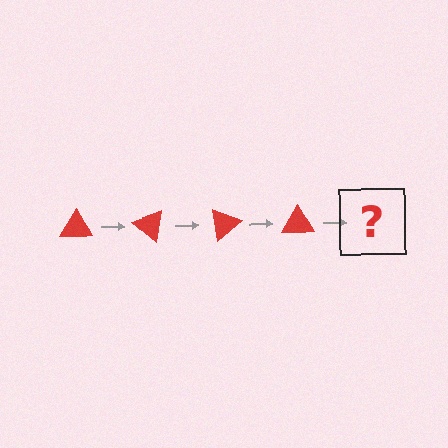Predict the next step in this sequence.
The next step is a red triangle rotated 160 degrees.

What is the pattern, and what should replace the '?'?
The pattern is that the triangle rotates 40 degrees each step. The '?' should be a red triangle rotated 160 degrees.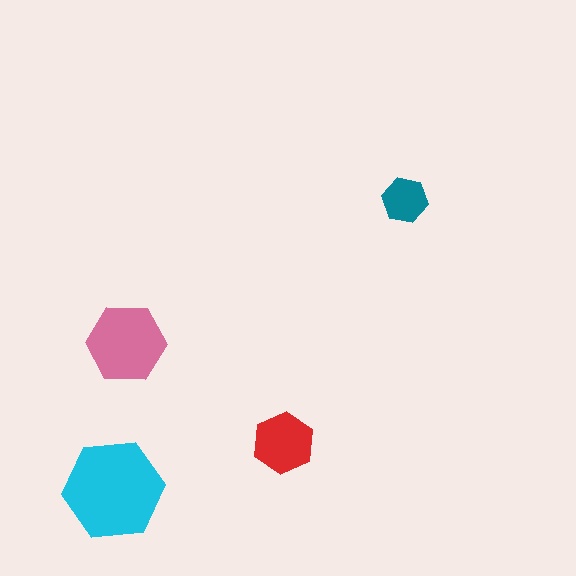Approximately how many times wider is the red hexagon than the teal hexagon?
About 1.5 times wider.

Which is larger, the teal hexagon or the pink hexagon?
The pink one.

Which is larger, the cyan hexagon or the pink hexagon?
The cyan one.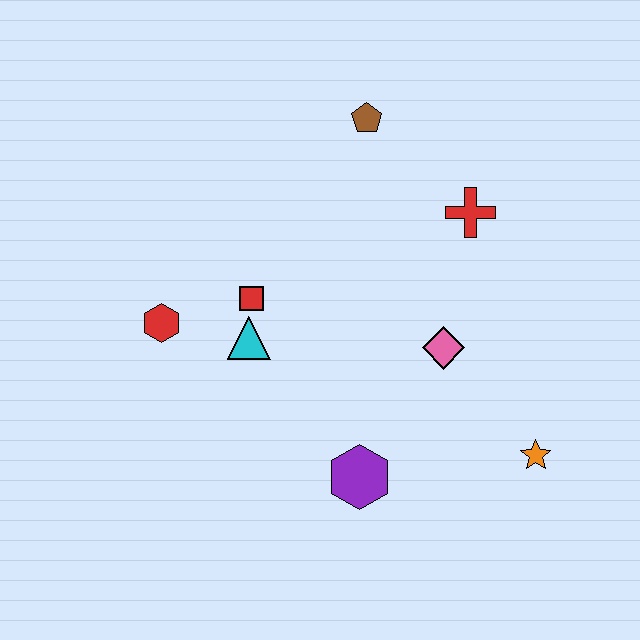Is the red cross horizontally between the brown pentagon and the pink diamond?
No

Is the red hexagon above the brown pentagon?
No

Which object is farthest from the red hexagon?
The orange star is farthest from the red hexagon.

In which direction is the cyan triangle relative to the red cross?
The cyan triangle is to the left of the red cross.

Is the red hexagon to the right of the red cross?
No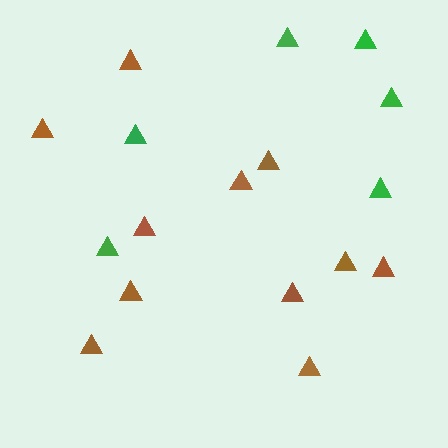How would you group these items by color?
There are 2 groups: one group of brown triangles (11) and one group of green triangles (6).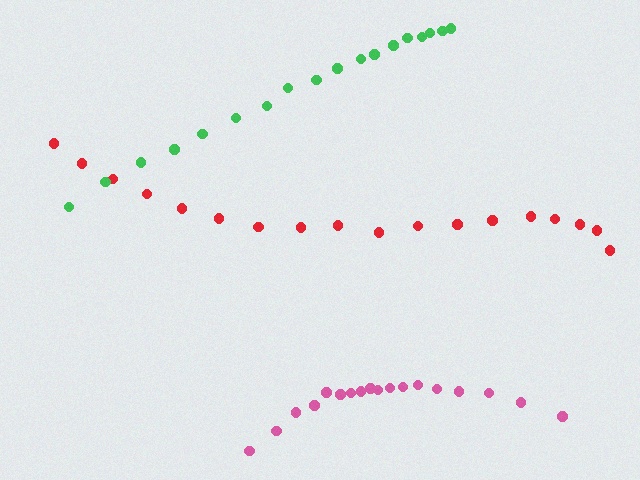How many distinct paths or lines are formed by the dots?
There are 3 distinct paths.